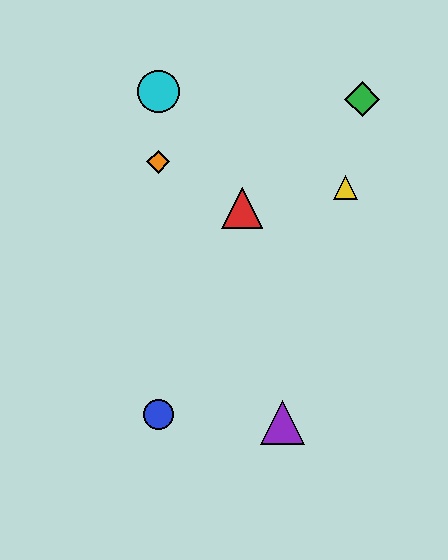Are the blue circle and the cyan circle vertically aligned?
Yes, both are at x≈158.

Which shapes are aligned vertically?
The blue circle, the orange diamond, the cyan circle are aligned vertically.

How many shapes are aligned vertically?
3 shapes (the blue circle, the orange diamond, the cyan circle) are aligned vertically.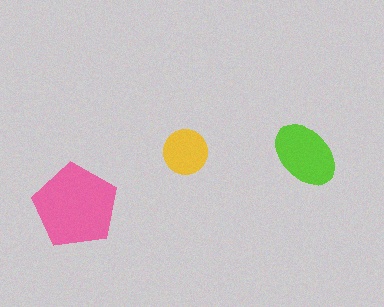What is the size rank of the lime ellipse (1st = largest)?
2nd.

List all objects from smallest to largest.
The yellow circle, the lime ellipse, the pink pentagon.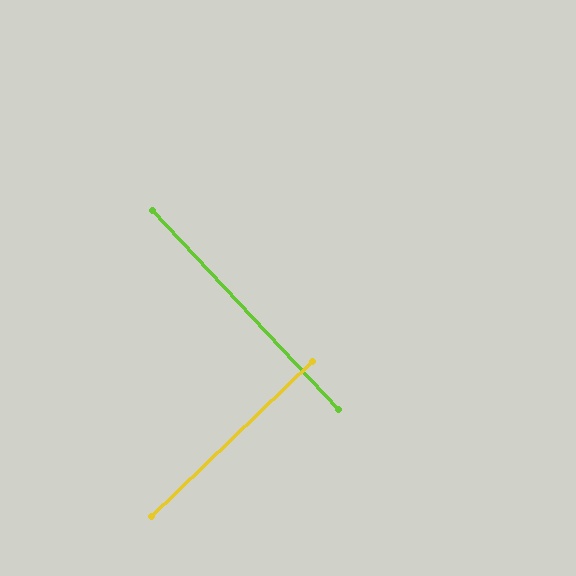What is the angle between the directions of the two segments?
Approximately 89 degrees.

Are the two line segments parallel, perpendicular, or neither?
Perpendicular — they meet at approximately 89°.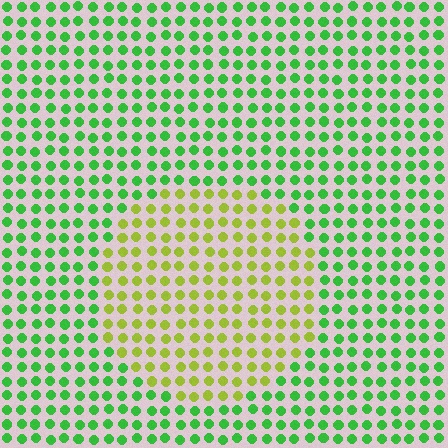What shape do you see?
I see a circle.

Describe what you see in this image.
The image is filled with small green elements in a uniform arrangement. A circle-shaped region is visible where the elements are tinted to a slightly different hue, forming a subtle color boundary.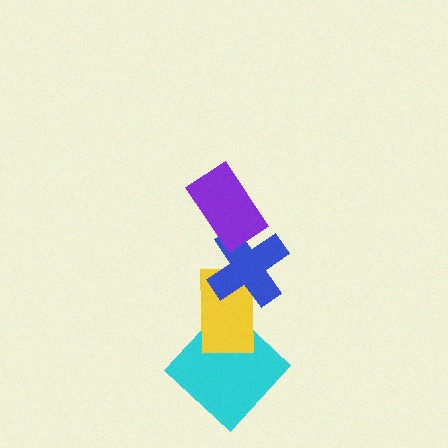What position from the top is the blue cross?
The blue cross is 2nd from the top.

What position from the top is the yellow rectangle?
The yellow rectangle is 3rd from the top.